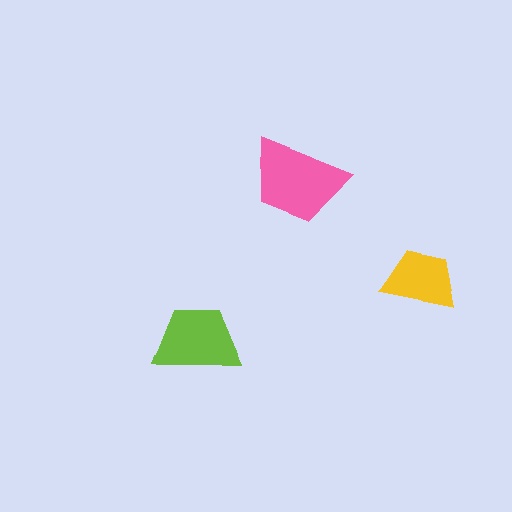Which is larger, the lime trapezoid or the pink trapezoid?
The pink one.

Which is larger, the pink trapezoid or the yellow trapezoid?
The pink one.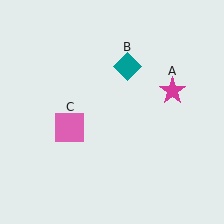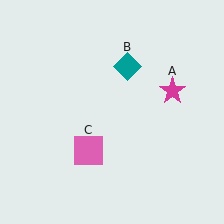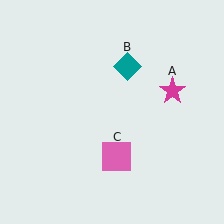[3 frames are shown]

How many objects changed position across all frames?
1 object changed position: pink square (object C).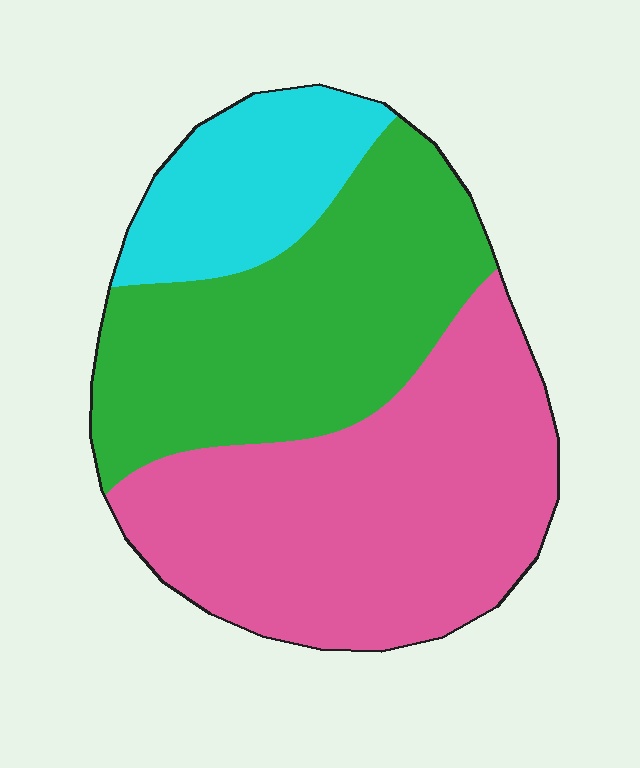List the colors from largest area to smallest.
From largest to smallest: pink, green, cyan.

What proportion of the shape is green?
Green takes up between a quarter and a half of the shape.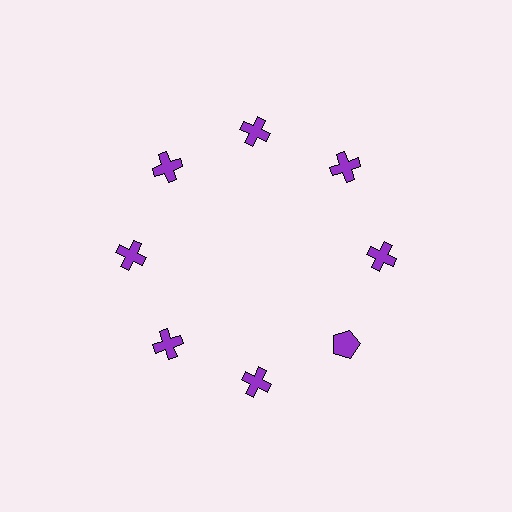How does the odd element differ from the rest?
It has a different shape: pentagon instead of cross.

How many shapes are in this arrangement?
There are 8 shapes arranged in a ring pattern.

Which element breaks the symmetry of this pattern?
The purple pentagon at roughly the 4 o'clock position breaks the symmetry. All other shapes are purple crosses.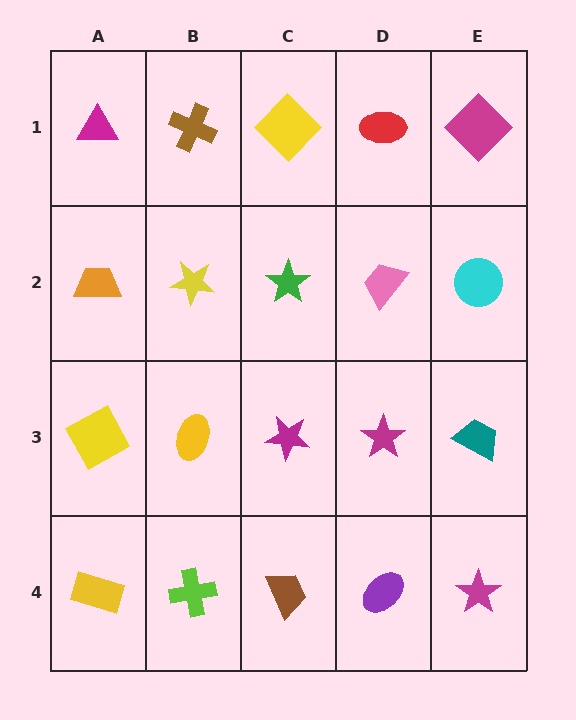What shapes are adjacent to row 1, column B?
A yellow star (row 2, column B), a magenta triangle (row 1, column A), a yellow diamond (row 1, column C).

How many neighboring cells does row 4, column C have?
3.